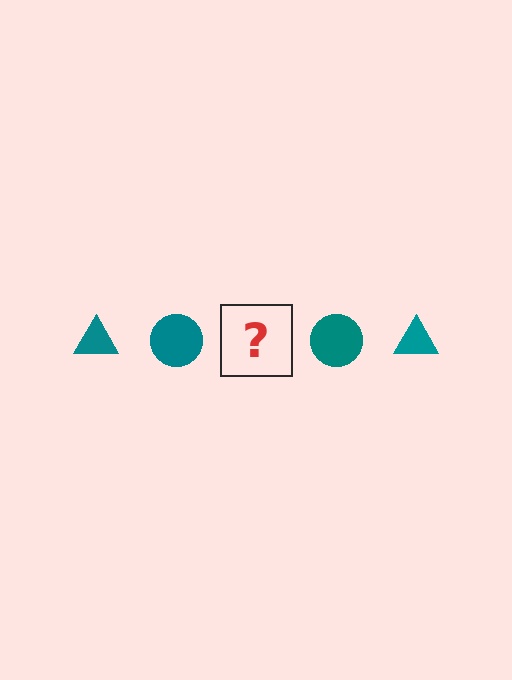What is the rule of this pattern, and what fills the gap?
The rule is that the pattern cycles through triangle, circle shapes in teal. The gap should be filled with a teal triangle.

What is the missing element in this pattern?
The missing element is a teal triangle.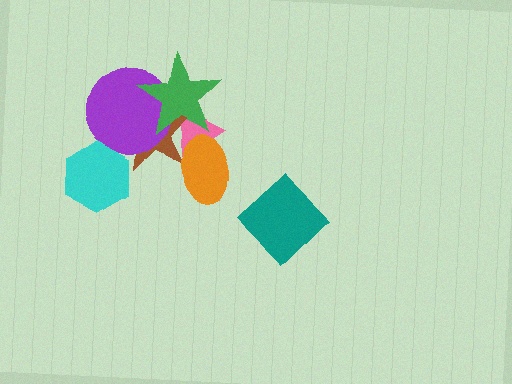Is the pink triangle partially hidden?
Yes, it is partially covered by another shape.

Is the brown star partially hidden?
Yes, it is partially covered by another shape.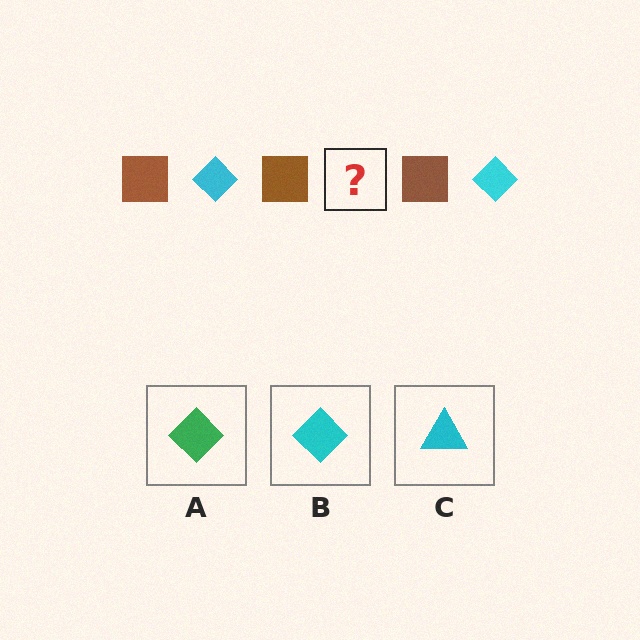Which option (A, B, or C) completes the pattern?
B.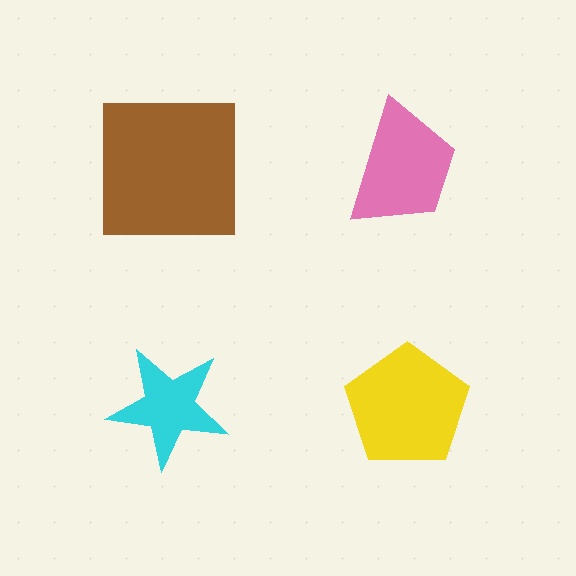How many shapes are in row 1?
2 shapes.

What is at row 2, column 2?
A yellow pentagon.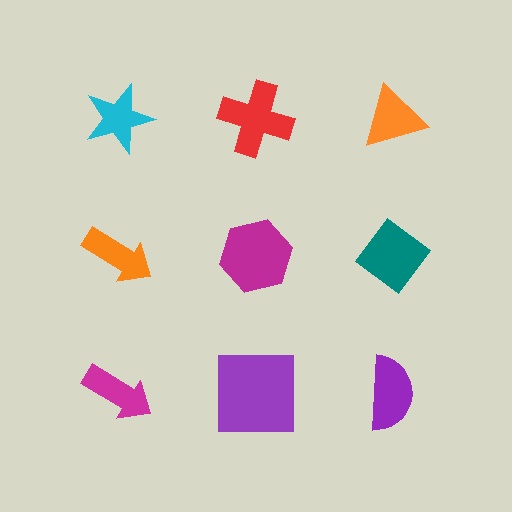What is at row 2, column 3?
A teal diamond.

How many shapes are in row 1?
3 shapes.